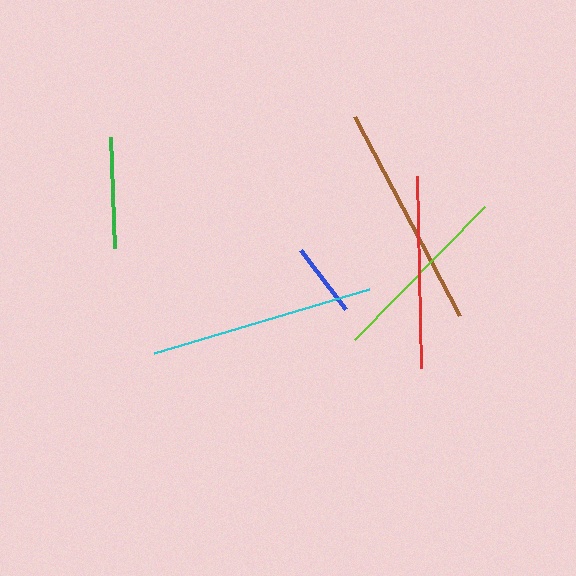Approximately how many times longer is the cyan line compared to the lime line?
The cyan line is approximately 1.2 times the length of the lime line.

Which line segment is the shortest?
The blue line is the shortest at approximately 74 pixels.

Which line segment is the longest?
The brown line is the longest at approximately 225 pixels.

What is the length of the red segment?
The red segment is approximately 192 pixels long.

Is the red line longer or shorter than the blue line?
The red line is longer than the blue line.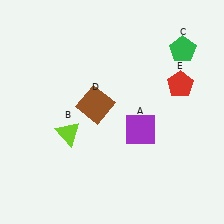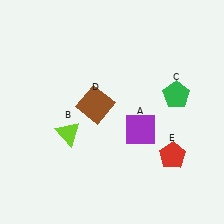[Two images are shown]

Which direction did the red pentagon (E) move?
The red pentagon (E) moved down.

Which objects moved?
The objects that moved are: the green pentagon (C), the red pentagon (E).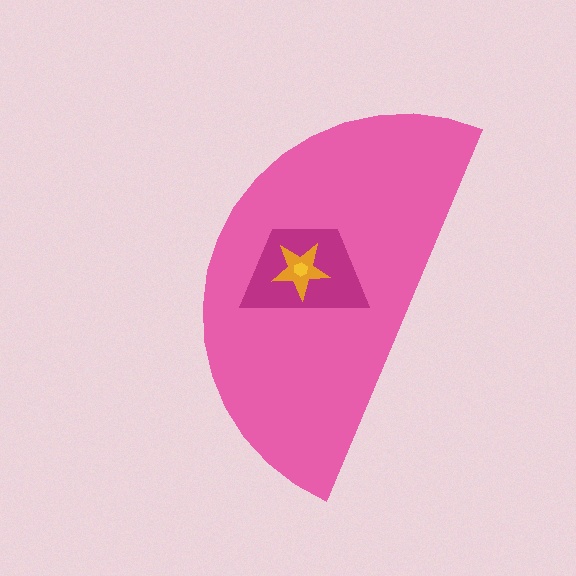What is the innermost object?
The yellow hexagon.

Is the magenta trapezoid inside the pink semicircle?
Yes.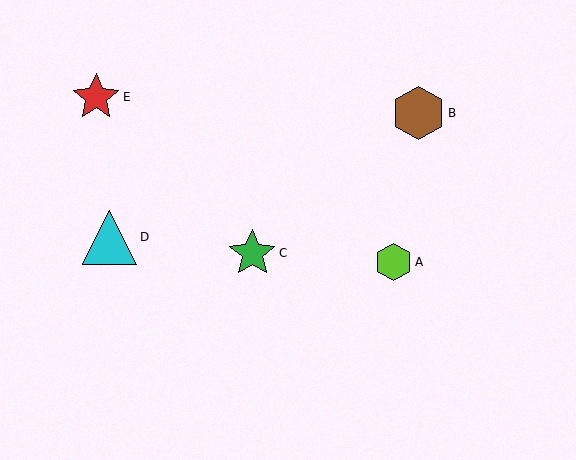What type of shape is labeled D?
Shape D is a cyan triangle.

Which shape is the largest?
The cyan triangle (labeled D) is the largest.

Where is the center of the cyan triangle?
The center of the cyan triangle is at (110, 237).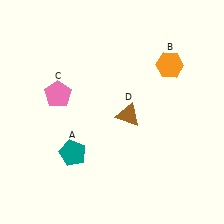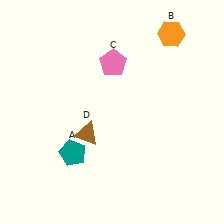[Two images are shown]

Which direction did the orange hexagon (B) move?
The orange hexagon (B) moved up.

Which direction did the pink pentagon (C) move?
The pink pentagon (C) moved right.